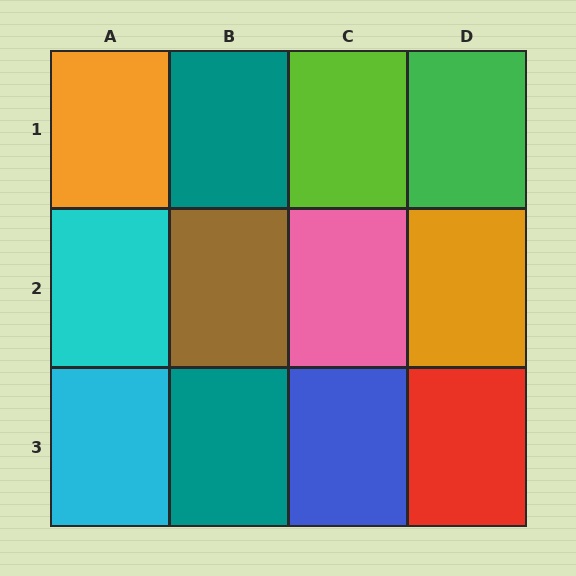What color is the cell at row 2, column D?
Orange.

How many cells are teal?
2 cells are teal.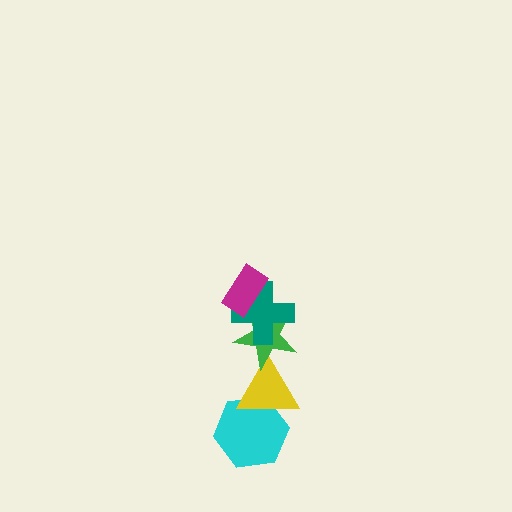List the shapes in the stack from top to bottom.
From top to bottom: the magenta rectangle, the teal cross, the green star, the yellow triangle, the cyan hexagon.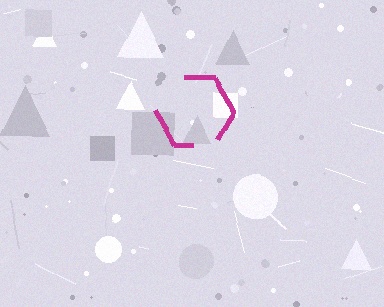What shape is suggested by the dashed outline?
The dashed outline suggests a hexagon.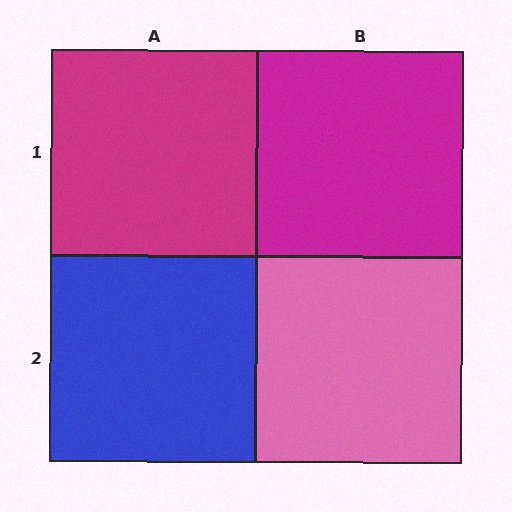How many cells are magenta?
2 cells are magenta.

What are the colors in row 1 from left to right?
Magenta, magenta.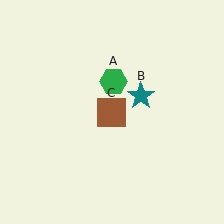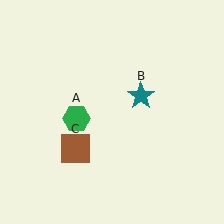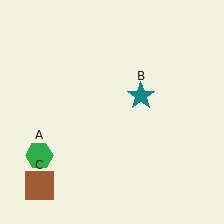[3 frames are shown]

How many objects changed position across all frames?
2 objects changed position: green hexagon (object A), brown square (object C).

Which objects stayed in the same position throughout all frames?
Teal star (object B) remained stationary.